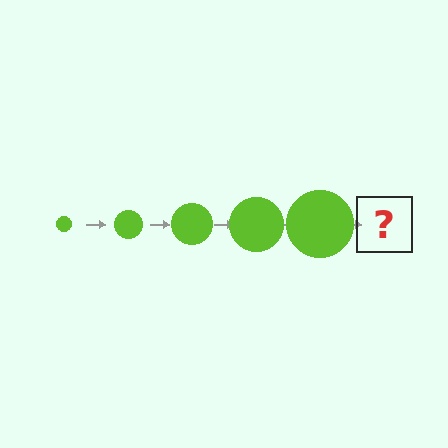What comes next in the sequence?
The next element should be a lime circle, larger than the previous one.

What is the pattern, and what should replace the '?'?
The pattern is that the circle gets progressively larger each step. The '?' should be a lime circle, larger than the previous one.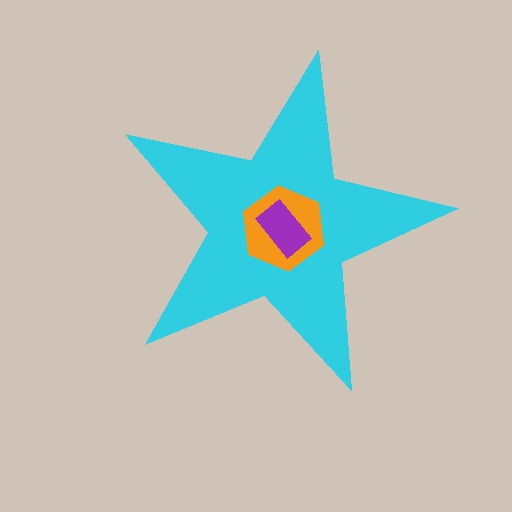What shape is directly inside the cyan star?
The orange hexagon.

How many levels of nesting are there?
3.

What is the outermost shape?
The cyan star.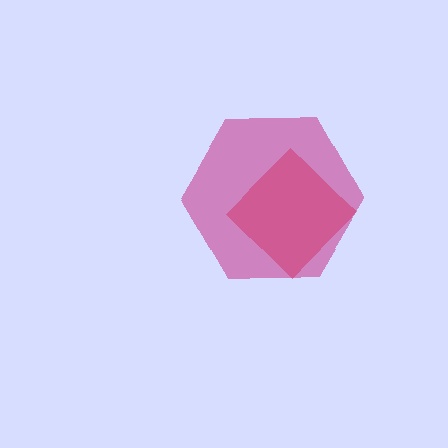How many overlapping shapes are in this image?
There are 2 overlapping shapes in the image.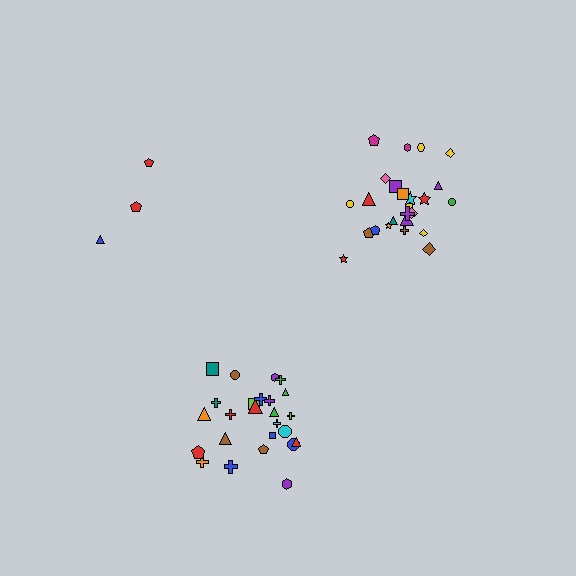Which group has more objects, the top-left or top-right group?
The top-right group.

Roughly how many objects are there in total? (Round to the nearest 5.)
Roughly 55 objects in total.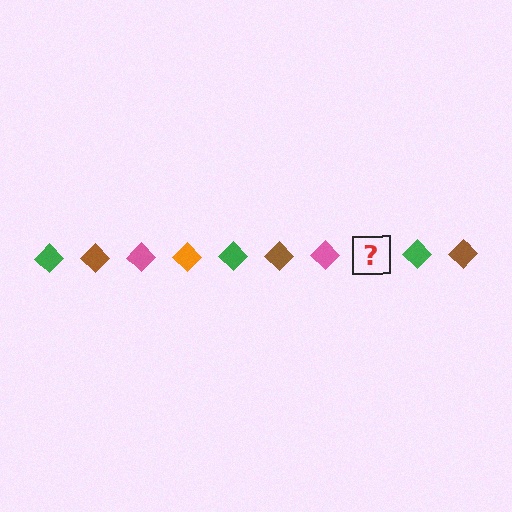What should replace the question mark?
The question mark should be replaced with an orange diamond.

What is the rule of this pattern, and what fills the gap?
The rule is that the pattern cycles through green, brown, pink, orange diamonds. The gap should be filled with an orange diamond.